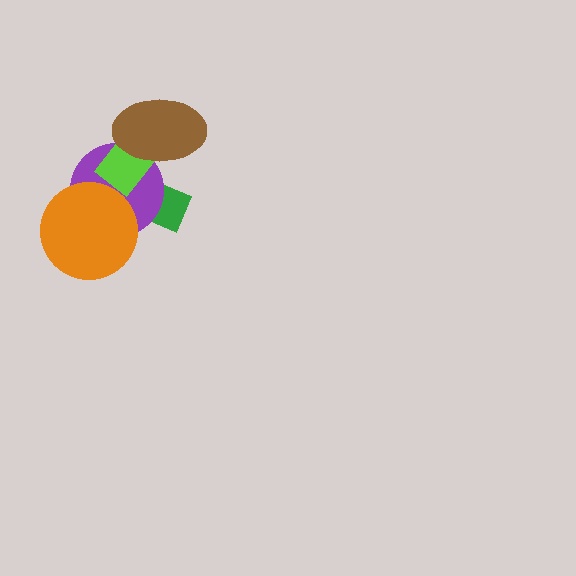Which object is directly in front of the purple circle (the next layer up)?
The lime rectangle is directly in front of the purple circle.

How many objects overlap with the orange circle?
2 objects overlap with the orange circle.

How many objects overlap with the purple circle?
4 objects overlap with the purple circle.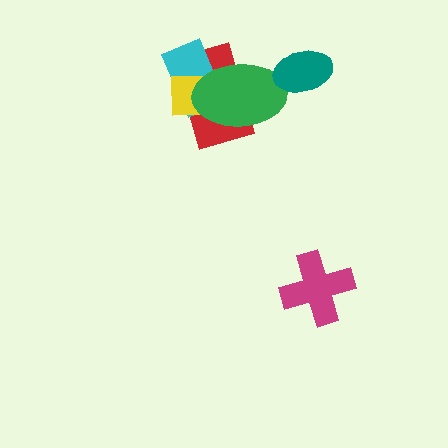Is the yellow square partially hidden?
Yes, it is partially covered by another shape.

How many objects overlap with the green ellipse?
4 objects overlap with the green ellipse.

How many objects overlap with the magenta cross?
0 objects overlap with the magenta cross.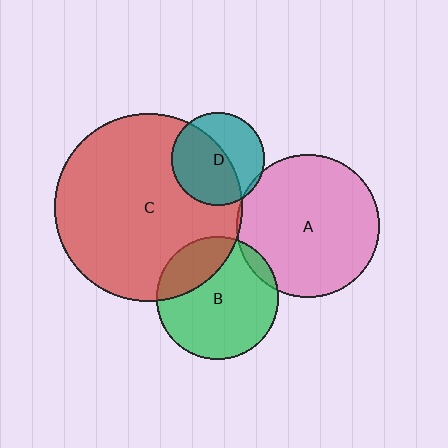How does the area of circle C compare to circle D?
Approximately 4.1 times.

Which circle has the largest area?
Circle C (red).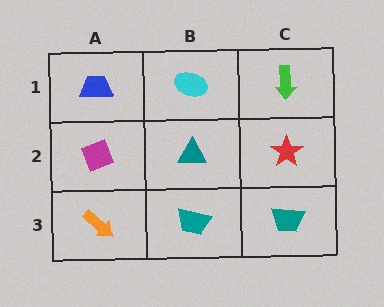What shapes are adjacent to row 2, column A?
A blue trapezoid (row 1, column A), an orange arrow (row 3, column A), a teal triangle (row 2, column B).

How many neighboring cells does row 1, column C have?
2.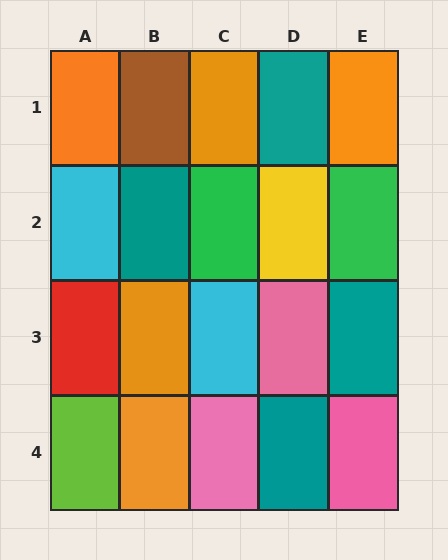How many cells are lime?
1 cell is lime.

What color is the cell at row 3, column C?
Cyan.